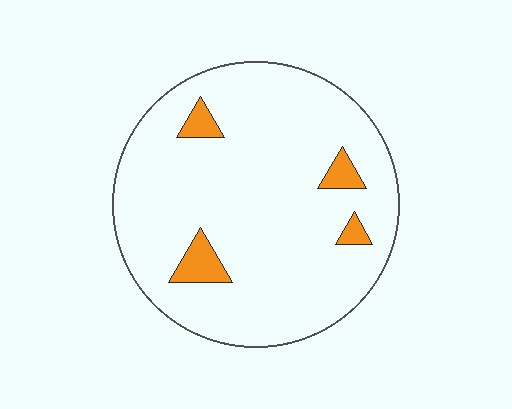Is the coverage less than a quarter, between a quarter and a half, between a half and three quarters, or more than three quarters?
Less than a quarter.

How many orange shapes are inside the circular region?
4.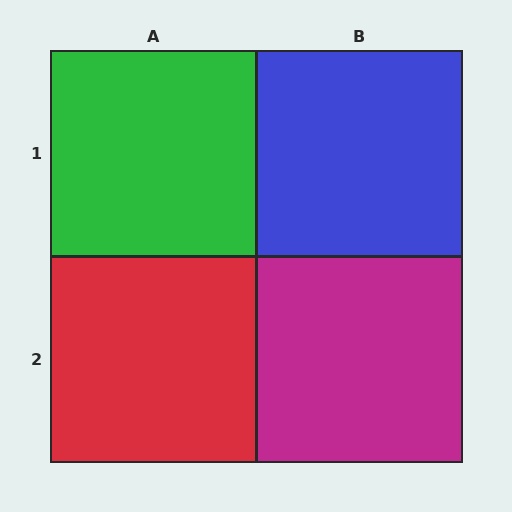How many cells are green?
1 cell is green.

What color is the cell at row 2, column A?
Red.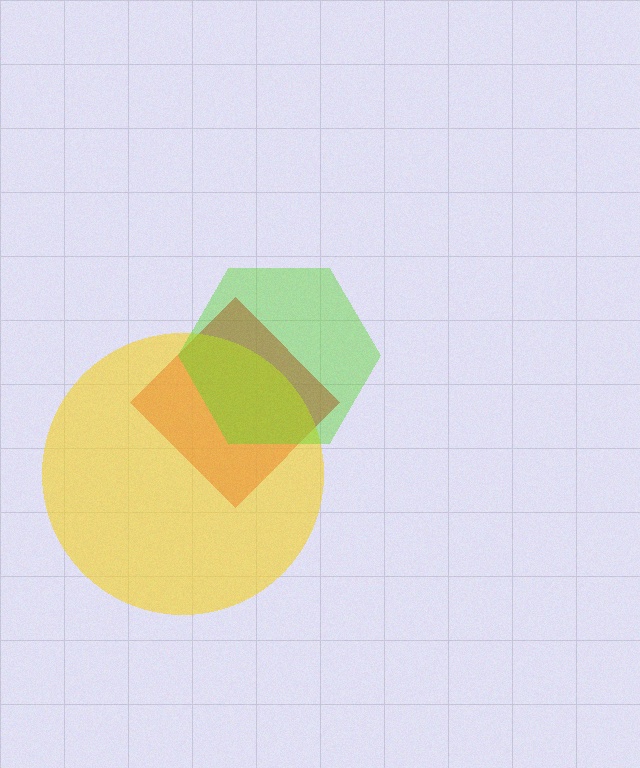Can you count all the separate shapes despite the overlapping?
Yes, there are 3 separate shapes.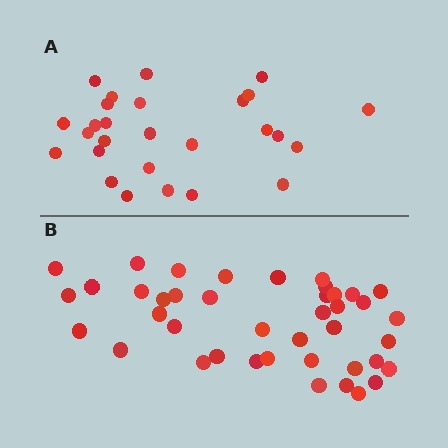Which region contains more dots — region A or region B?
Region B (the bottom region) has more dots.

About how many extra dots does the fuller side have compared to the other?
Region B has approximately 15 more dots than region A.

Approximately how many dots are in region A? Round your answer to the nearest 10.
About 30 dots. (The exact count is 27, which rounds to 30.)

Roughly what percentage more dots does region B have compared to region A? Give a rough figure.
About 50% more.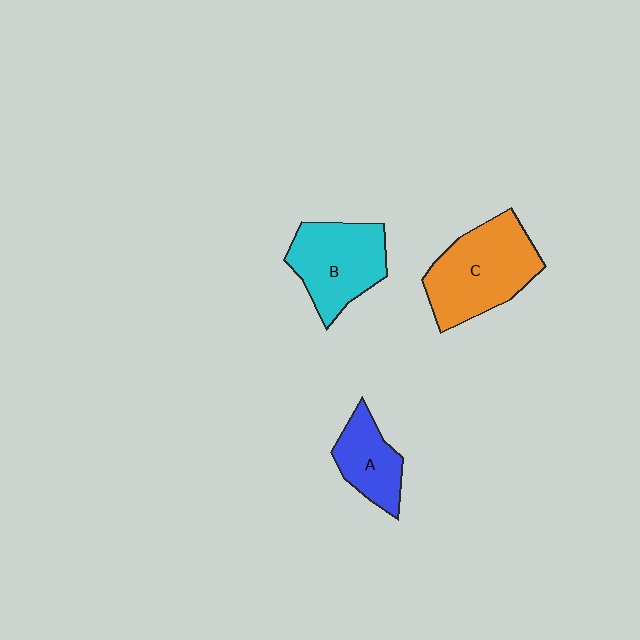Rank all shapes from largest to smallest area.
From largest to smallest: C (orange), B (cyan), A (blue).